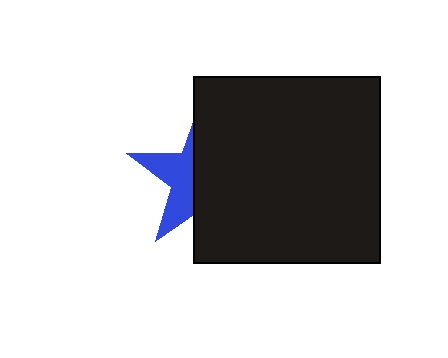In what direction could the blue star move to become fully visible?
The blue star could move left. That would shift it out from behind the black square entirely.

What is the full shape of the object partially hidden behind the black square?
The partially hidden object is a blue star.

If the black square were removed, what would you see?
You would see the complete blue star.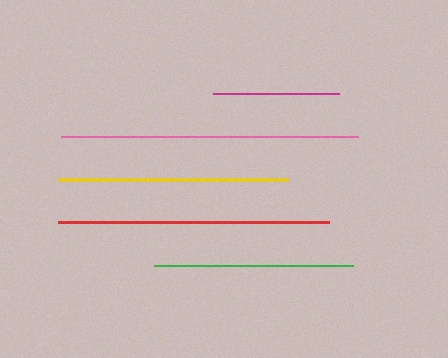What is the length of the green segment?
The green segment is approximately 199 pixels long.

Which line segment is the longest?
The pink line is the longest at approximately 296 pixels.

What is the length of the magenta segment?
The magenta segment is approximately 126 pixels long.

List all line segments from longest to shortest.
From longest to shortest: pink, red, yellow, green, magenta.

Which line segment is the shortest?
The magenta line is the shortest at approximately 126 pixels.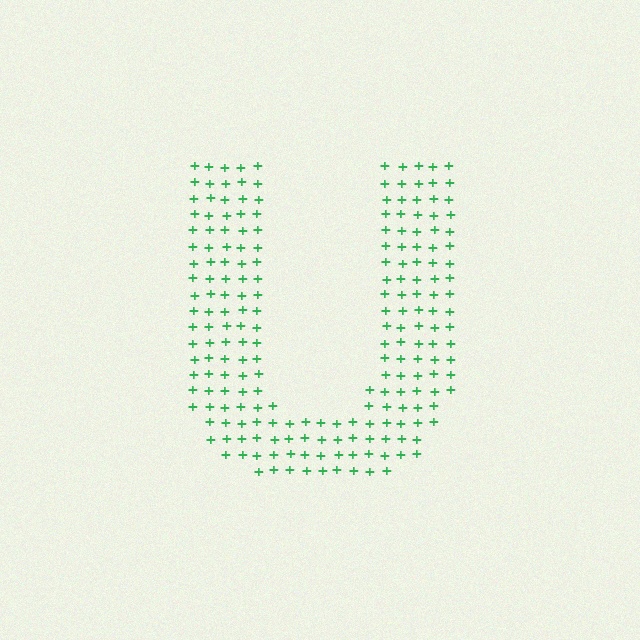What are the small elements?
The small elements are plus signs.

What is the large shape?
The large shape is the letter U.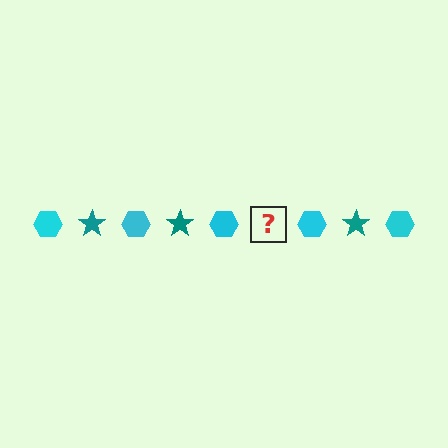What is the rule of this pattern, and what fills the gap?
The rule is that the pattern alternates between cyan hexagon and teal star. The gap should be filled with a teal star.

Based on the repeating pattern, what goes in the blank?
The blank should be a teal star.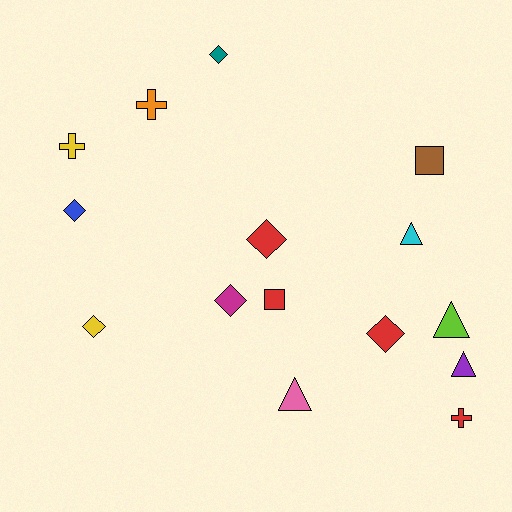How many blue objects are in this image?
There is 1 blue object.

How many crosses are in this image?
There are 3 crosses.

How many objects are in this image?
There are 15 objects.